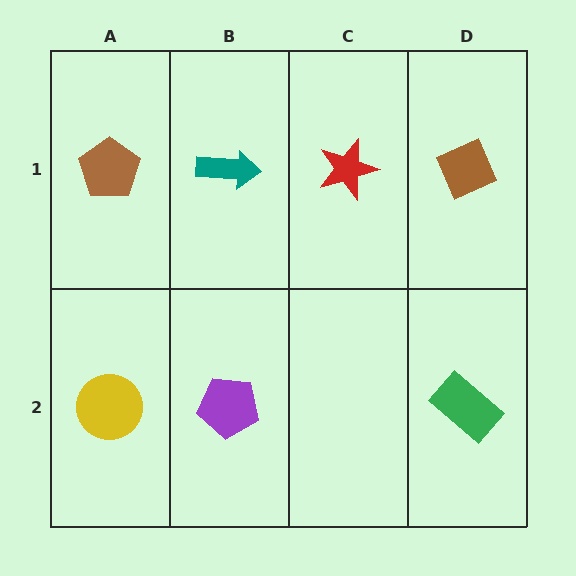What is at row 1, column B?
A teal arrow.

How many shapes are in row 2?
3 shapes.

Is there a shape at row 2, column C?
No, that cell is empty.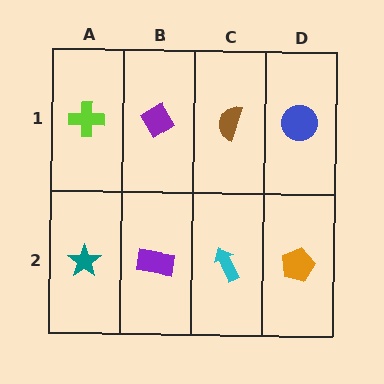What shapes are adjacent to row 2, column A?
A lime cross (row 1, column A), a purple rectangle (row 2, column B).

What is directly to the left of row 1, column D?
A brown semicircle.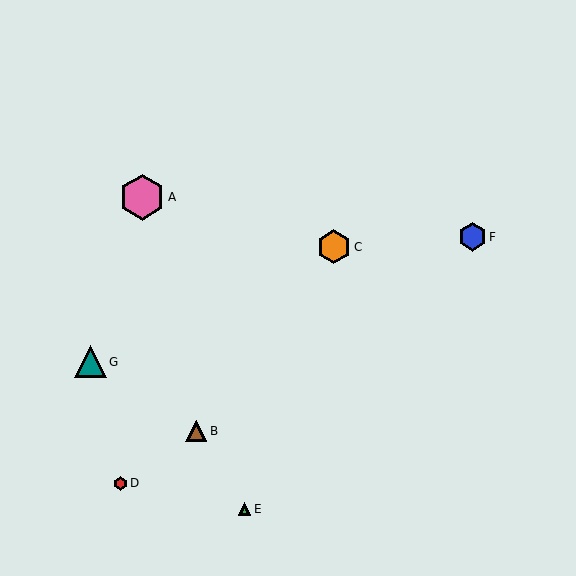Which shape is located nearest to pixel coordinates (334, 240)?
The orange hexagon (labeled C) at (334, 247) is nearest to that location.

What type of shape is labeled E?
Shape E is a green triangle.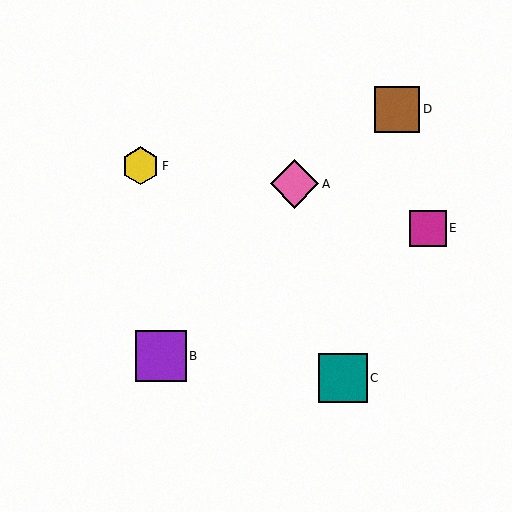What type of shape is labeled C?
Shape C is a teal square.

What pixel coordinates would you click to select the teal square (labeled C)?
Click at (343, 378) to select the teal square C.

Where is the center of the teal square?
The center of the teal square is at (343, 378).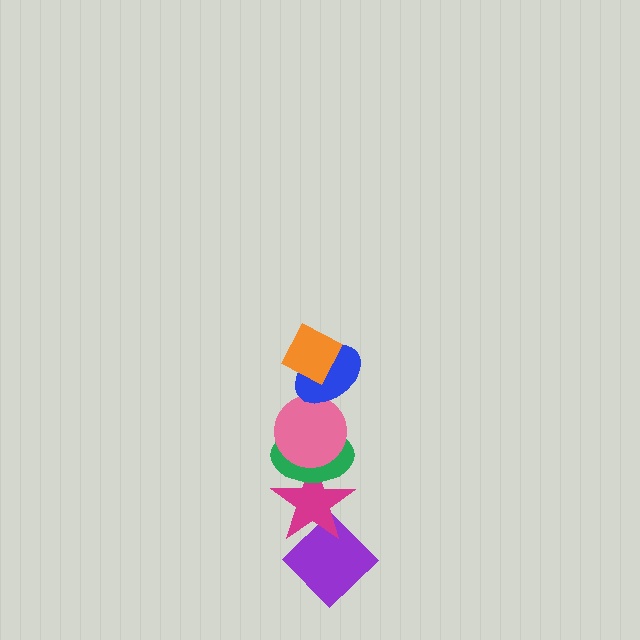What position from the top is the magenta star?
The magenta star is 5th from the top.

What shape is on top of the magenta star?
The green ellipse is on top of the magenta star.